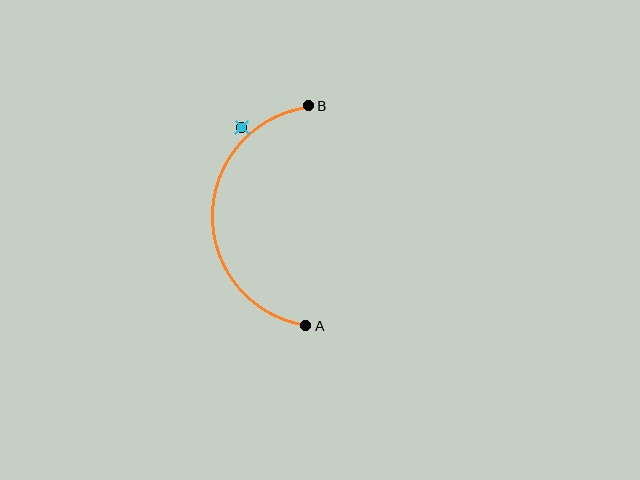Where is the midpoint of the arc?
The arc midpoint is the point on the curve farthest from the straight line joining A and B. It sits to the left of that line.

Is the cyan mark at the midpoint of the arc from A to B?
No — the cyan mark does not lie on the arc at all. It sits slightly outside the curve.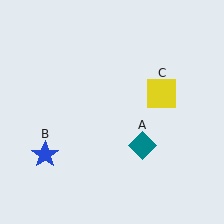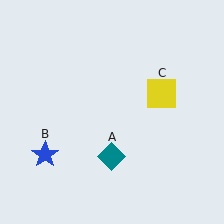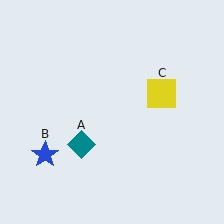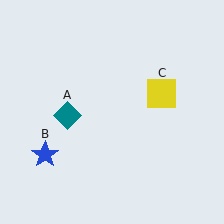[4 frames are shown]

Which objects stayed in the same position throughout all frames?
Blue star (object B) and yellow square (object C) remained stationary.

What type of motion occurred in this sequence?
The teal diamond (object A) rotated clockwise around the center of the scene.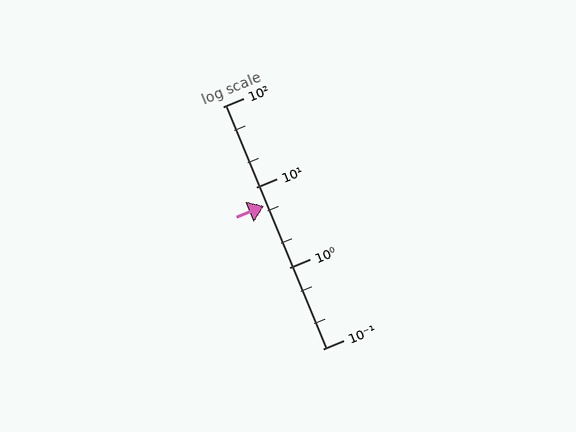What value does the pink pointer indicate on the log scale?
The pointer indicates approximately 5.9.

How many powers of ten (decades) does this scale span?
The scale spans 3 decades, from 0.1 to 100.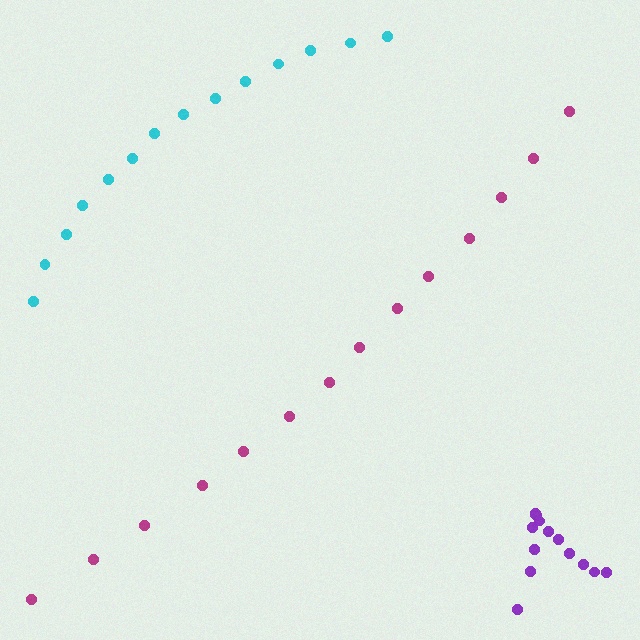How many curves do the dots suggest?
There are 3 distinct paths.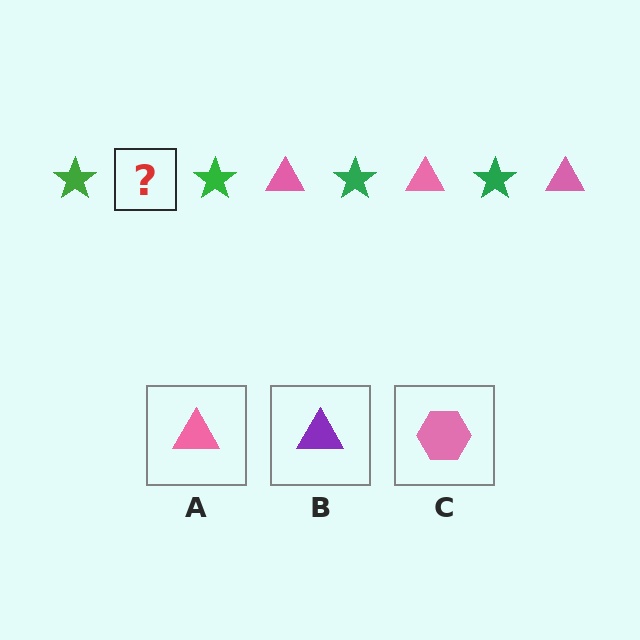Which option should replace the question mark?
Option A.